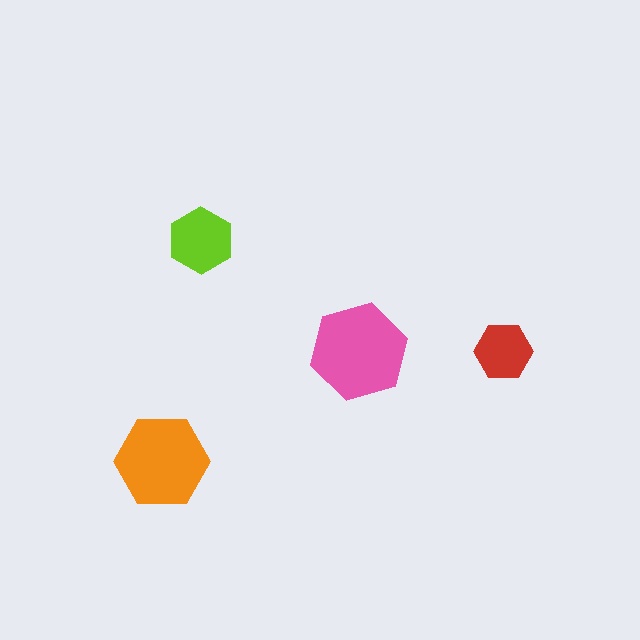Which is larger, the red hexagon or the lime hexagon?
The lime one.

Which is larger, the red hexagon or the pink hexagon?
The pink one.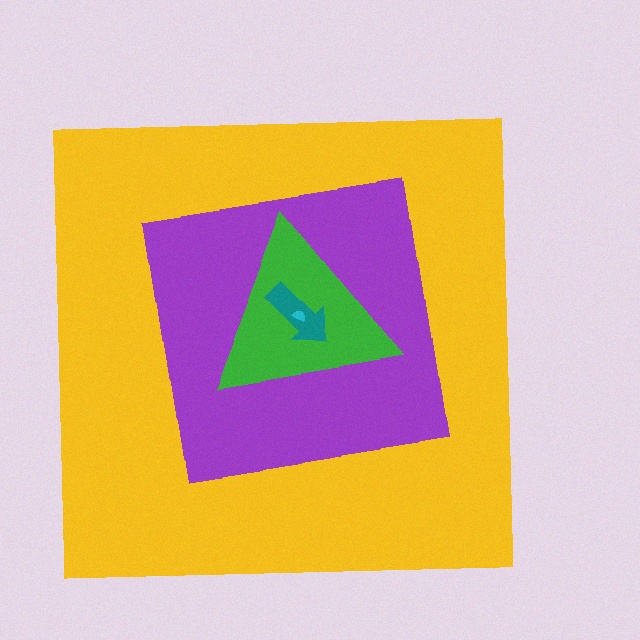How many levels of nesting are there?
5.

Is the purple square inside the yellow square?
Yes.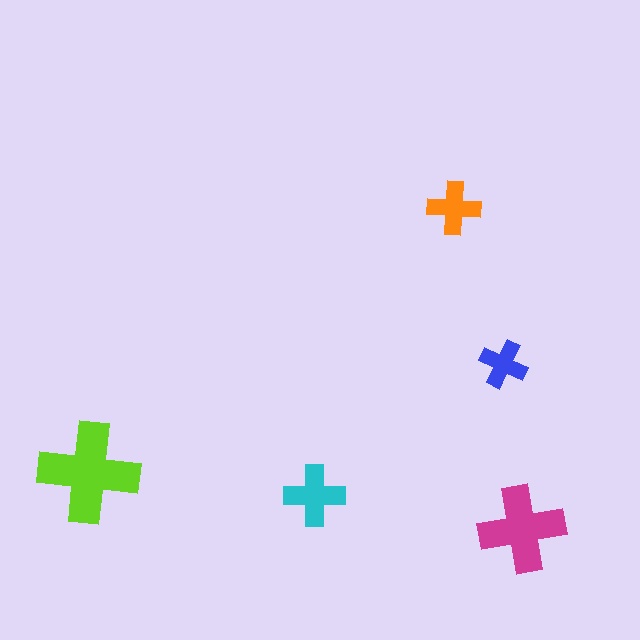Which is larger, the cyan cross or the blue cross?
The cyan one.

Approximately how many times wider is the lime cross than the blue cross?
About 2 times wider.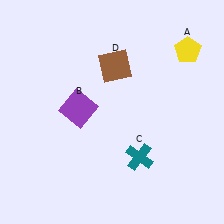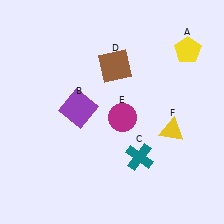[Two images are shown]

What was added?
A magenta circle (E), a yellow triangle (F) were added in Image 2.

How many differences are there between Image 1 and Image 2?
There are 2 differences between the two images.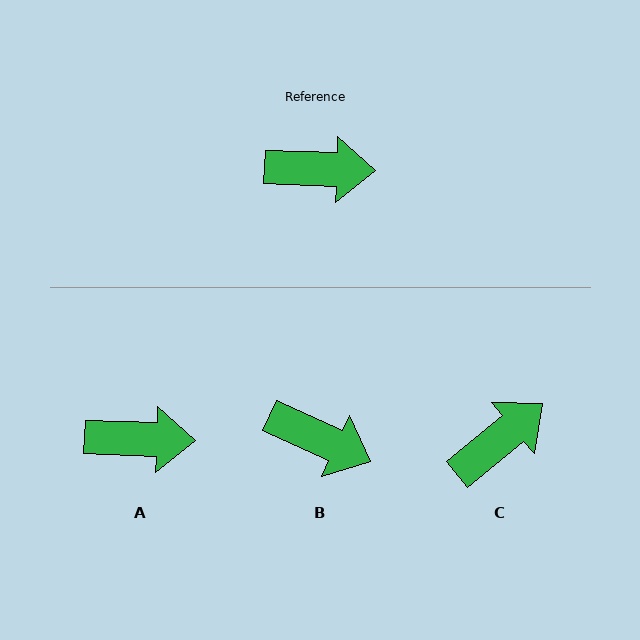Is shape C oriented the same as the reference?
No, it is off by about 42 degrees.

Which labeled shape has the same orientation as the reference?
A.